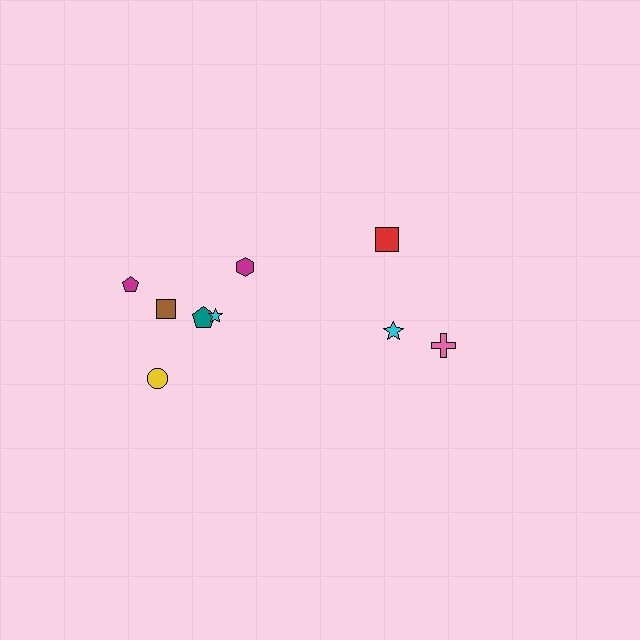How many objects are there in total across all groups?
There are 9 objects.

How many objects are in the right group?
There are 3 objects.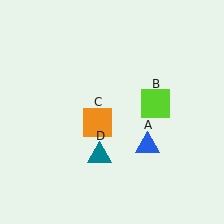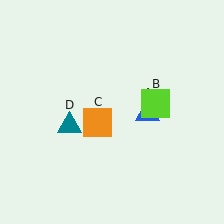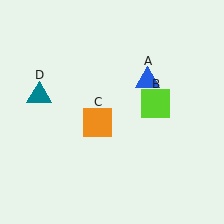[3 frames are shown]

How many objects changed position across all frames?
2 objects changed position: blue triangle (object A), teal triangle (object D).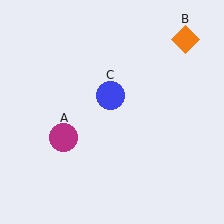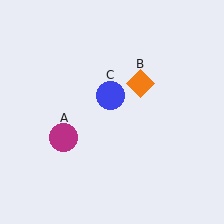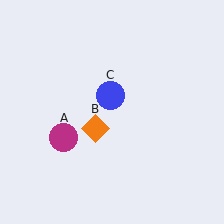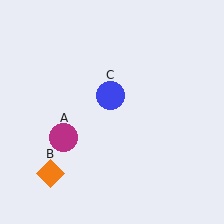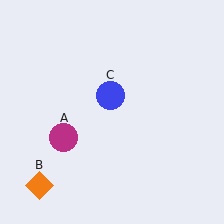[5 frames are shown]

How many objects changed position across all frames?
1 object changed position: orange diamond (object B).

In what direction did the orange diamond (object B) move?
The orange diamond (object B) moved down and to the left.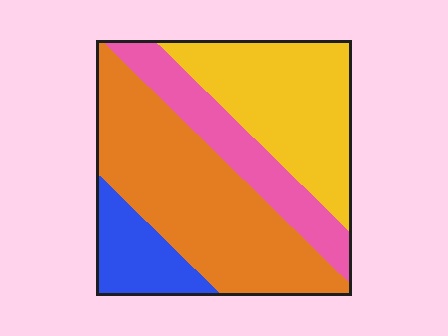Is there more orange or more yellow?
Orange.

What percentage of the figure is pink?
Pink takes up about one sixth (1/6) of the figure.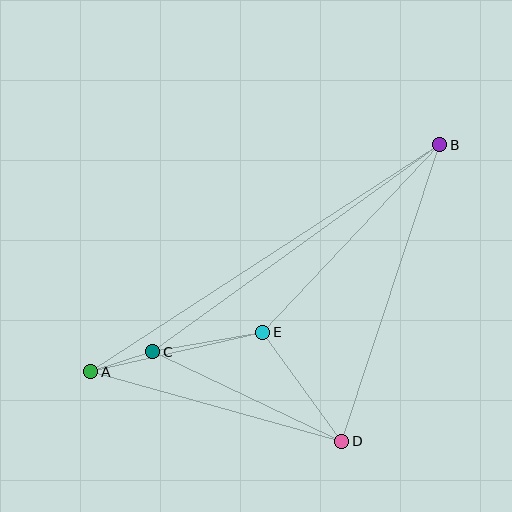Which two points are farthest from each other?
Points A and B are farthest from each other.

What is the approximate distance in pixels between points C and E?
The distance between C and E is approximately 112 pixels.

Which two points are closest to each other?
Points A and C are closest to each other.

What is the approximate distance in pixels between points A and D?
The distance between A and D is approximately 261 pixels.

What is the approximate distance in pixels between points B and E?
The distance between B and E is approximately 258 pixels.